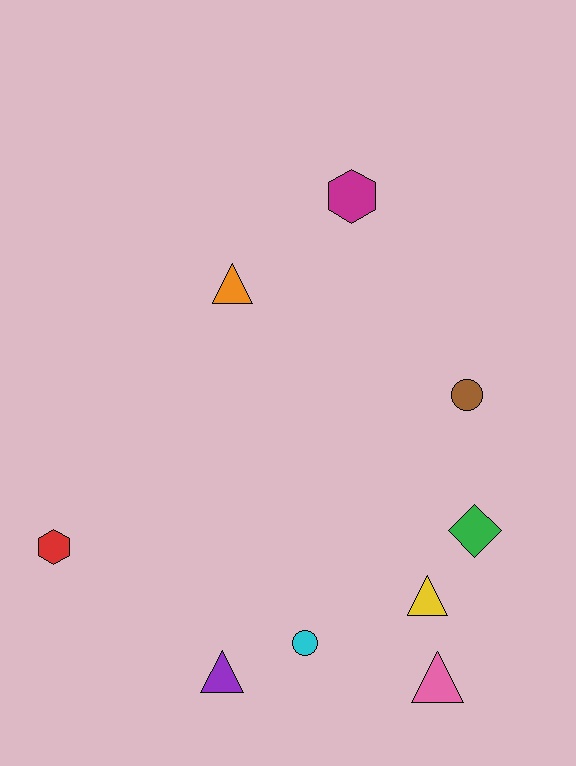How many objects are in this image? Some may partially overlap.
There are 9 objects.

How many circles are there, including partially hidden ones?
There are 2 circles.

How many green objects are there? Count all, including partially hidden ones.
There is 1 green object.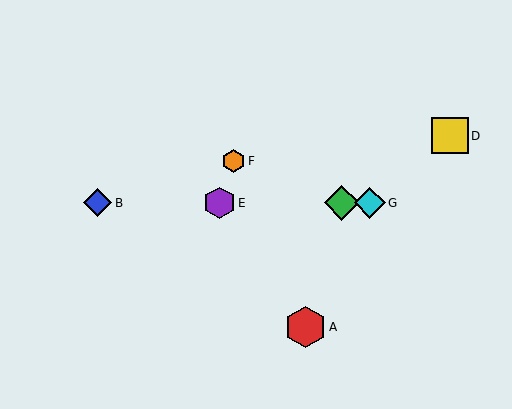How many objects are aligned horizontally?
4 objects (B, C, E, G) are aligned horizontally.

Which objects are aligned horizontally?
Objects B, C, E, G are aligned horizontally.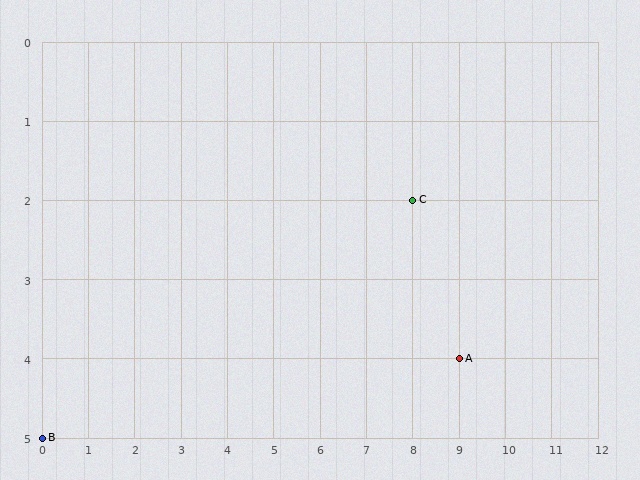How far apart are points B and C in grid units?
Points B and C are 8 columns and 3 rows apart (about 8.5 grid units diagonally).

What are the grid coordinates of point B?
Point B is at grid coordinates (0, 5).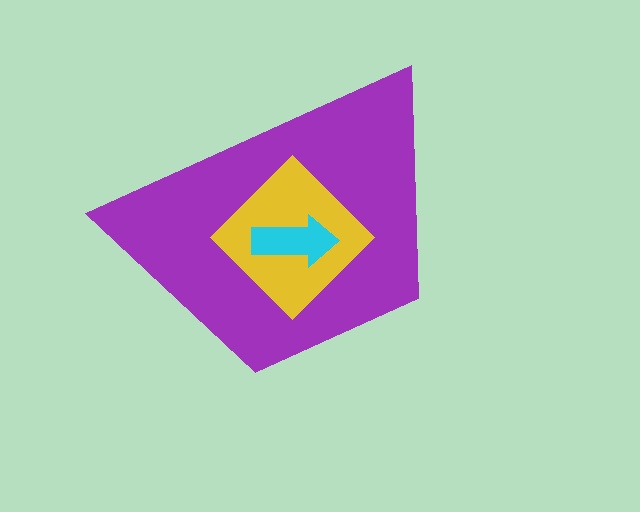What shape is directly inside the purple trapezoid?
The yellow diamond.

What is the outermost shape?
The purple trapezoid.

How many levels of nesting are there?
3.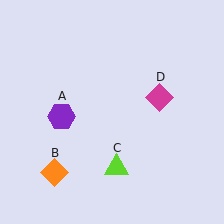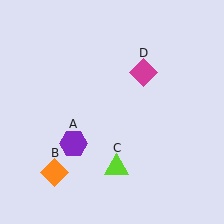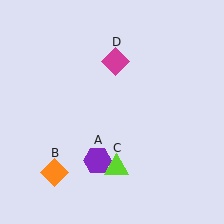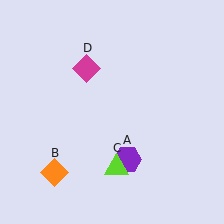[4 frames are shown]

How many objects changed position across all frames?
2 objects changed position: purple hexagon (object A), magenta diamond (object D).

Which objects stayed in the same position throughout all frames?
Orange diamond (object B) and lime triangle (object C) remained stationary.